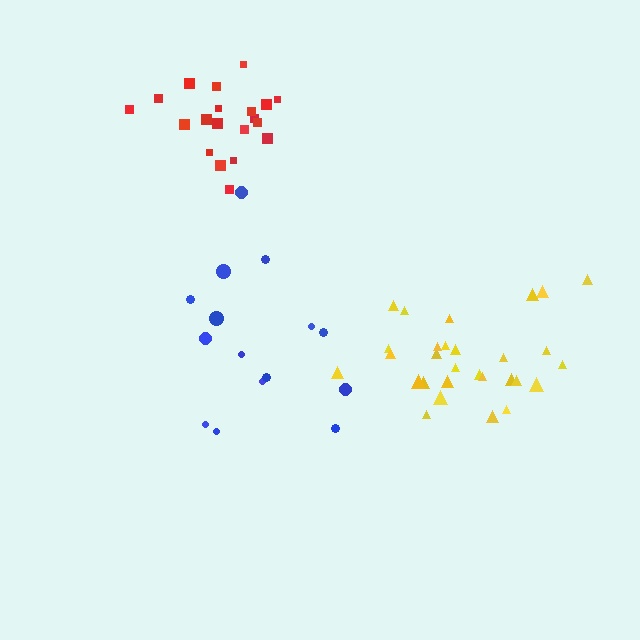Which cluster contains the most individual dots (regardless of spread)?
Yellow (29).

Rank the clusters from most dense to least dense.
red, yellow, blue.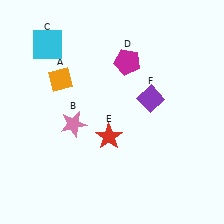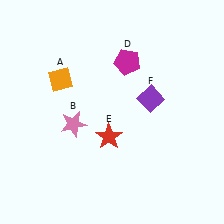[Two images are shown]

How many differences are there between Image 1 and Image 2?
There is 1 difference between the two images.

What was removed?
The cyan square (C) was removed in Image 2.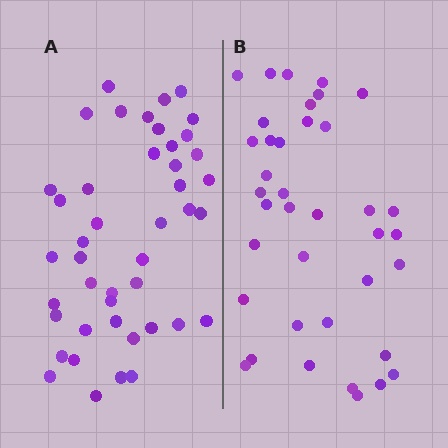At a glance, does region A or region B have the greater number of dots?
Region A (the left region) has more dots.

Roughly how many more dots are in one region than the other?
Region A has about 6 more dots than region B.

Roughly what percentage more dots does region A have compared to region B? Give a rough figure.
About 15% more.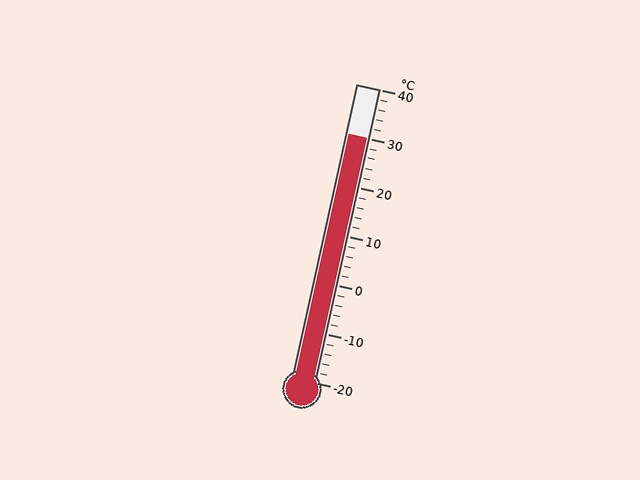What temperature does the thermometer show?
The thermometer shows approximately 30°C.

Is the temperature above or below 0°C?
The temperature is above 0°C.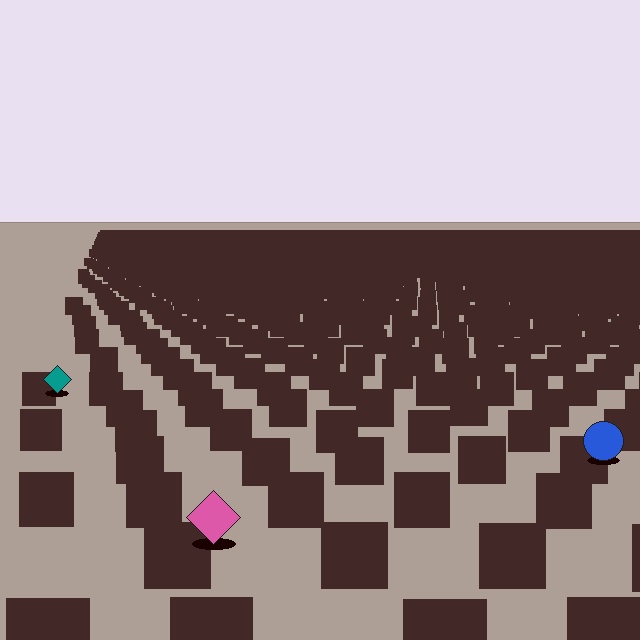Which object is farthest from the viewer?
The teal diamond is farthest from the viewer. It appears smaller and the ground texture around it is denser.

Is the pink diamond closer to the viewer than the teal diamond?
Yes. The pink diamond is closer — you can tell from the texture gradient: the ground texture is coarser near it.